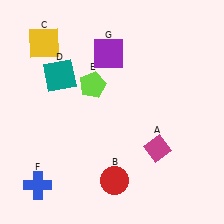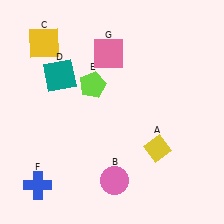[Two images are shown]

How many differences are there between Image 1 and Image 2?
There are 3 differences between the two images.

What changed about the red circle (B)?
In Image 1, B is red. In Image 2, it changed to pink.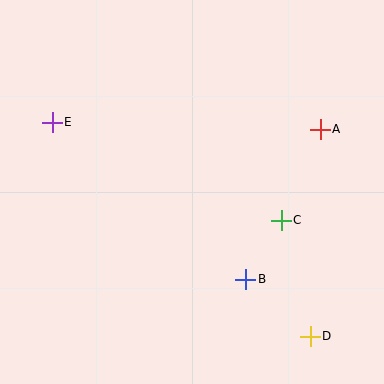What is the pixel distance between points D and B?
The distance between D and B is 86 pixels.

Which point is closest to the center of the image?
Point C at (281, 220) is closest to the center.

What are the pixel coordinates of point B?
Point B is at (246, 279).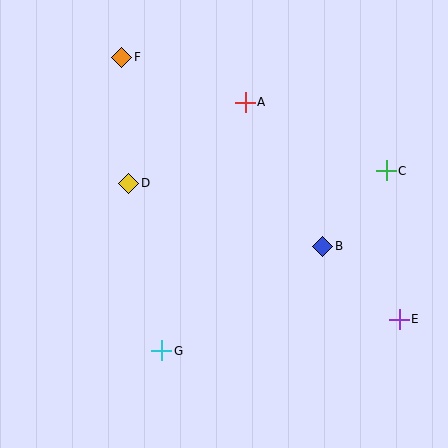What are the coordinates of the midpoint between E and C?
The midpoint between E and C is at (393, 245).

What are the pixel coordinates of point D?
Point D is at (129, 183).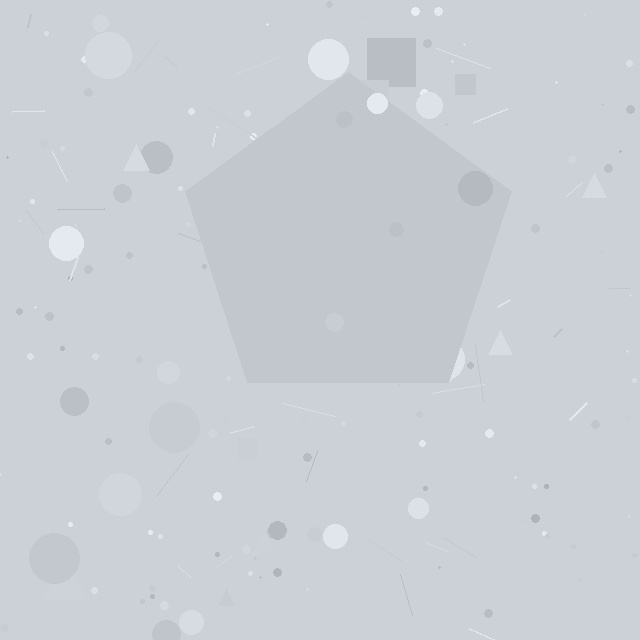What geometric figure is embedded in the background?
A pentagon is embedded in the background.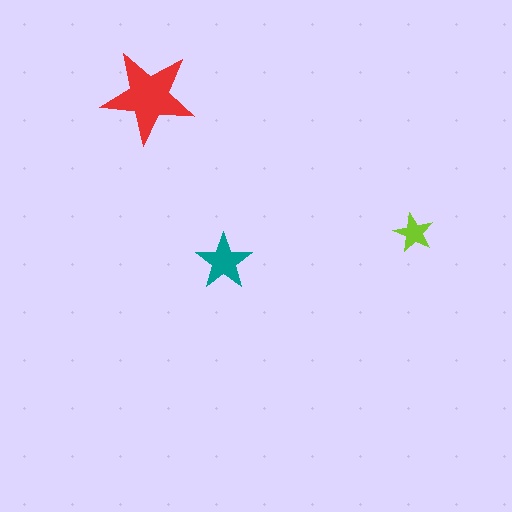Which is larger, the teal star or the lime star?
The teal one.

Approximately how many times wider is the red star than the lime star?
About 2.5 times wider.